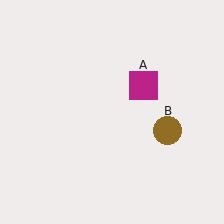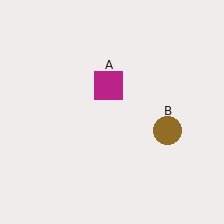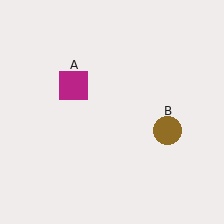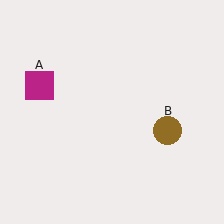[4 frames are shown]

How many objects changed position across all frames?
1 object changed position: magenta square (object A).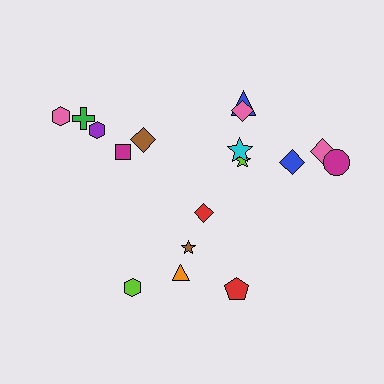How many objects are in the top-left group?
There are 5 objects.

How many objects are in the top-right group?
There are 7 objects.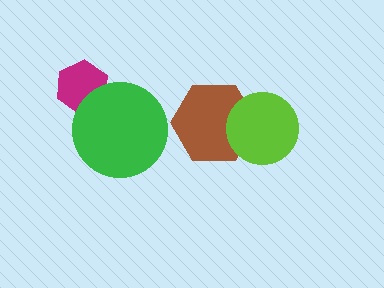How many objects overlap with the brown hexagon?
1 object overlaps with the brown hexagon.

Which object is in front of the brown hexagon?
The lime circle is in front of the brown hexagon.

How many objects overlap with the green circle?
1 object overlaps with the green circle.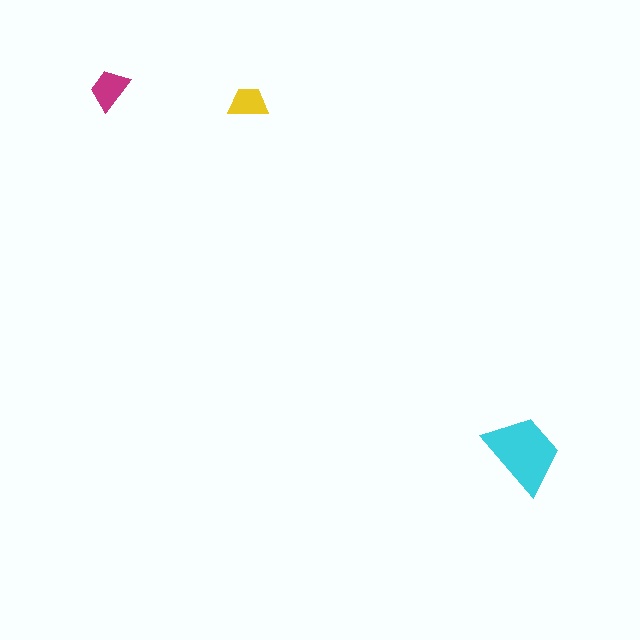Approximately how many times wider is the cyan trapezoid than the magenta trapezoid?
About 2 times wider.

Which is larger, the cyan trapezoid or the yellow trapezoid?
The cyan one.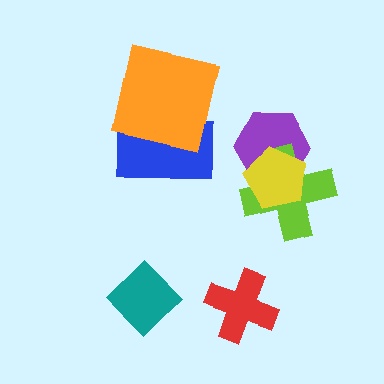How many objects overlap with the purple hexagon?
2 objects overlap with the purple hexagon.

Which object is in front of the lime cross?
The yellow pentagon is in front of the lime cross.